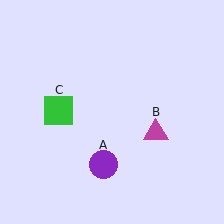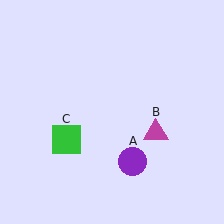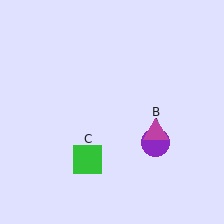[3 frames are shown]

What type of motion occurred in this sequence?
The purple circle (object A), green square (object C) rotated counterclockwise around the center of the scene.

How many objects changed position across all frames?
2 objects changed position: purple circle (object A), green square (object C).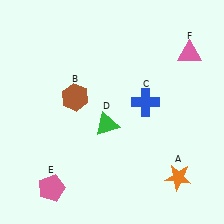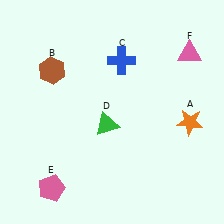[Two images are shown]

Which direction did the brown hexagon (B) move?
The brown hexagon (B) moved up.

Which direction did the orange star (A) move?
The orange star (A) moved up.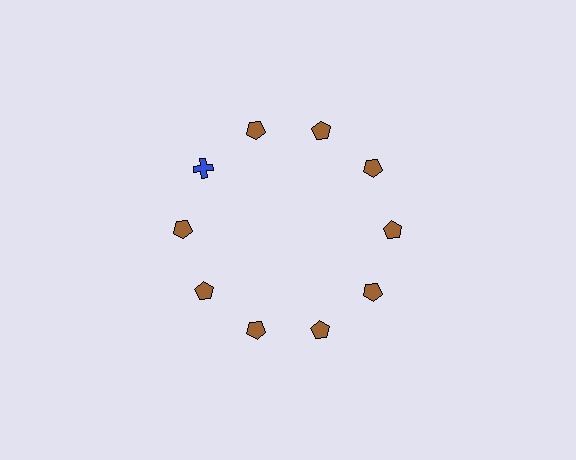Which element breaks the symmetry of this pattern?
The blue cross at roughly the 10 o'clock position breaks the symmetry. All other shapes are brown pentagons.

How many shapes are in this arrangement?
There are 10 shapes arranged in a ring pattern.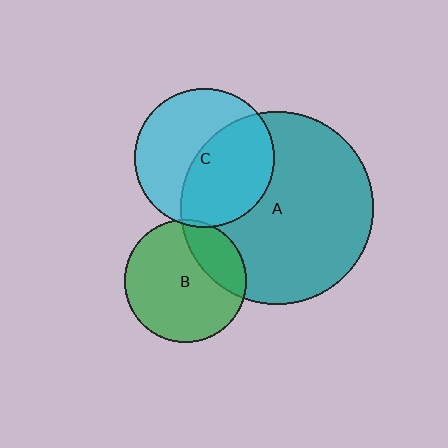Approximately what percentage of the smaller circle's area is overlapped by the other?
Approximately 50%.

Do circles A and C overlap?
Yes.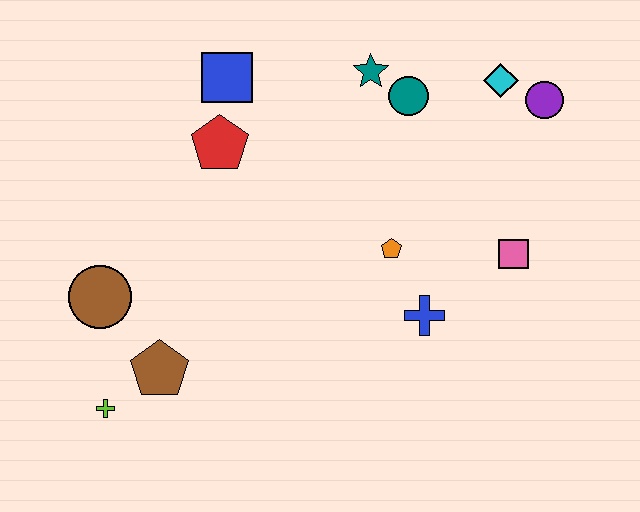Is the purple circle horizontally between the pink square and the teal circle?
No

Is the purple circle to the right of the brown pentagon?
Yes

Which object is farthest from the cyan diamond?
The lime cross is farthest from the cyan diamond.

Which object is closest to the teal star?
The teal circle is closest to the teal star.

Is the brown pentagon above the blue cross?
No